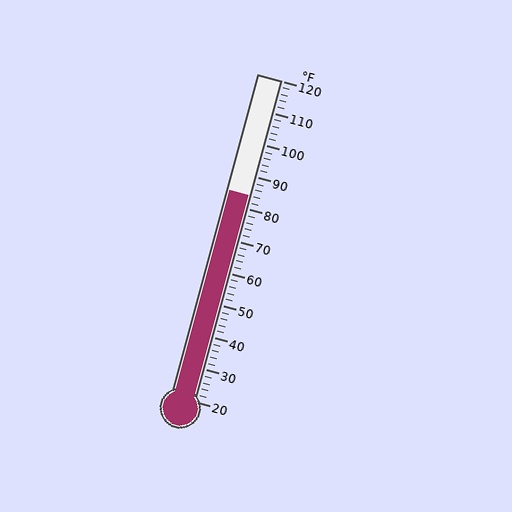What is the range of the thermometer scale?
The thermometer scale ranges from 20°F to 120°F.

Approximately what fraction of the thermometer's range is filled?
The thermometer is filled to approximately 65% of its range.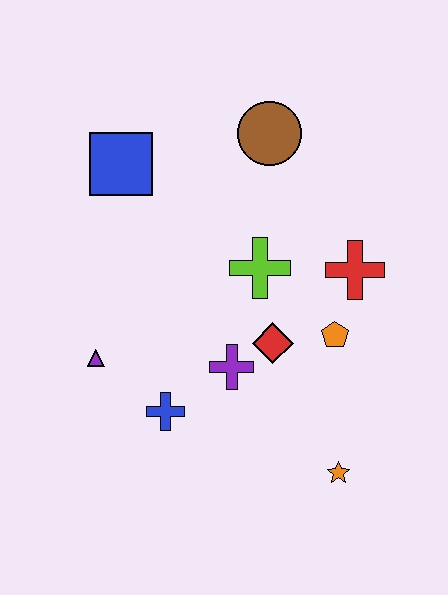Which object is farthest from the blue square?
The orange star is farthest from the blue square.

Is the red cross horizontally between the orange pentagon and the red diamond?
No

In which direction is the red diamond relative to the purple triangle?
The red diamond is to the right of the purple triangle.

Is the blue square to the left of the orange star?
Yes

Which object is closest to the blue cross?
The purple cross is closest to the blue cross.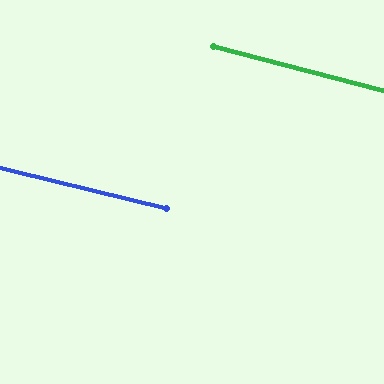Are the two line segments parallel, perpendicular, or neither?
Parallel — their directions differ by only 0.7°.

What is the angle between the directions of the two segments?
Approximately 1 degree.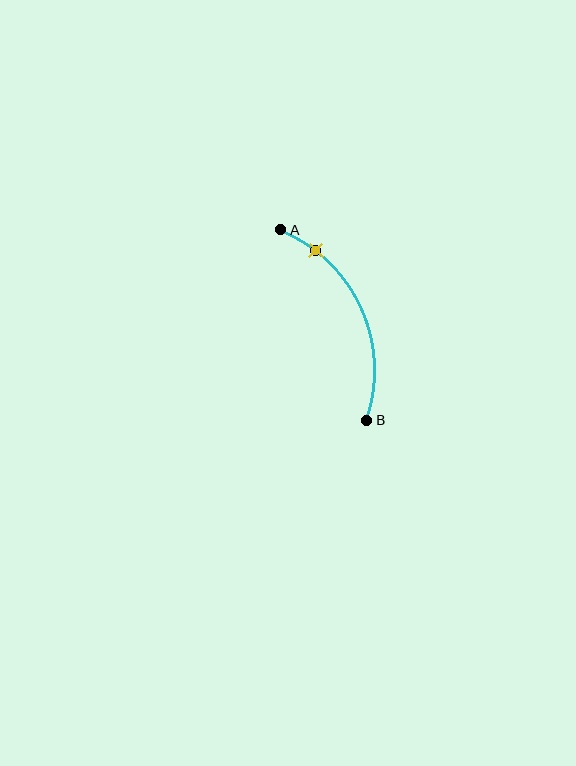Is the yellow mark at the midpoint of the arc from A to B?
No. The yellow mark lies on the arc but is closer to endpoint A. The arc midpoint would be at the point on the curve equidistant along the arc from both A and B.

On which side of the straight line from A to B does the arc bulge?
The arc bulges to the right of the straight line connecting A and B.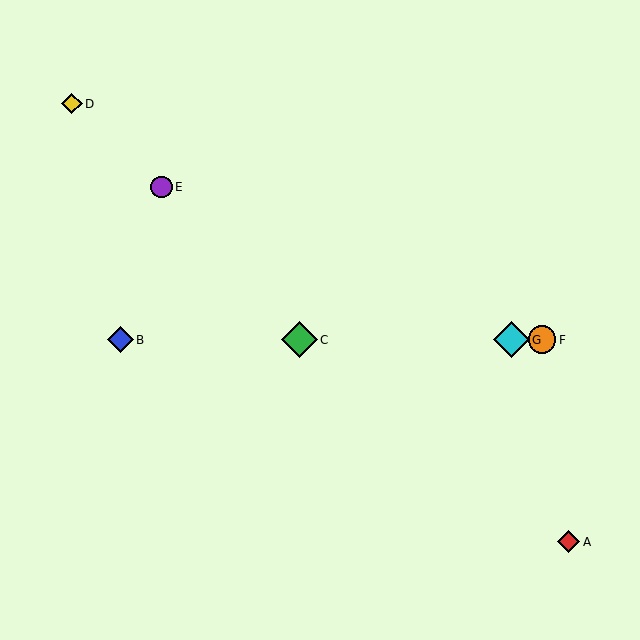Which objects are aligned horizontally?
Objects B, C, F, G are aligned horizontally.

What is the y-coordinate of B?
Object B is at y≈340.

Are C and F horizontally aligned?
Yes, both are at y≈340.